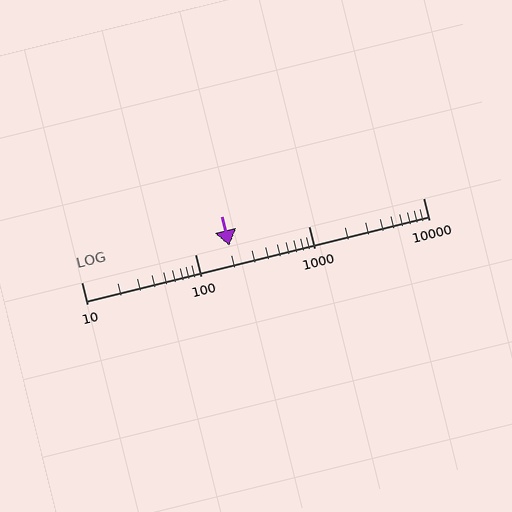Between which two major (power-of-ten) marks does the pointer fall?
The pointer is between 100 and 1000.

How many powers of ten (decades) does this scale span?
The scale spans 3 decades, from 10 to 10000.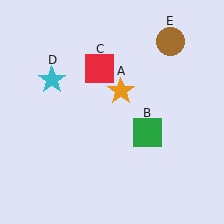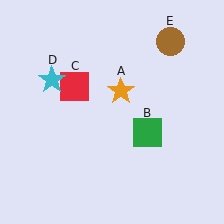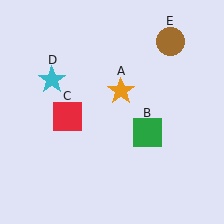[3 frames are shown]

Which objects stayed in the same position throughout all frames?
Orange star (object A) and green square (object B) and cyan star (object D) and brown circle (object E) remained stationary.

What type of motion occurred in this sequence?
The red square (object C) rotated counterclockwise around the center of the scene.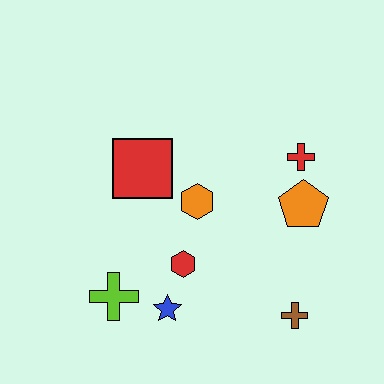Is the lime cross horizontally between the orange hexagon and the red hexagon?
No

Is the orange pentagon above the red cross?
No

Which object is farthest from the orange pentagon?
The lime cross is farthest from the orange pentagon.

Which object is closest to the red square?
The orange hexagon is closest to the red square.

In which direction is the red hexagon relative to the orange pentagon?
The red hexagon is to the left of the orange pentagon.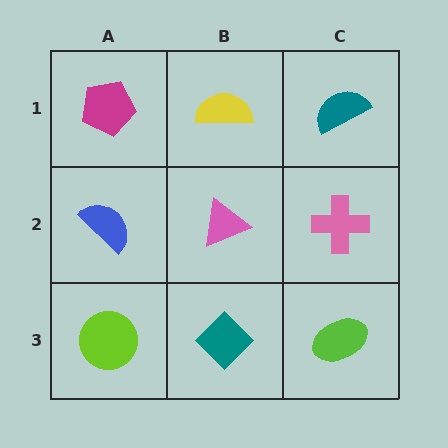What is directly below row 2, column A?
A lime circle.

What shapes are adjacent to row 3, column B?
A pink triangle (row 2, column B), a lime circle (row 3, column A), a lime ellipse (row 3, column C).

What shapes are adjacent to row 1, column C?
A pink cross (row 2, column C), a yellow semicircle (row 1, column B).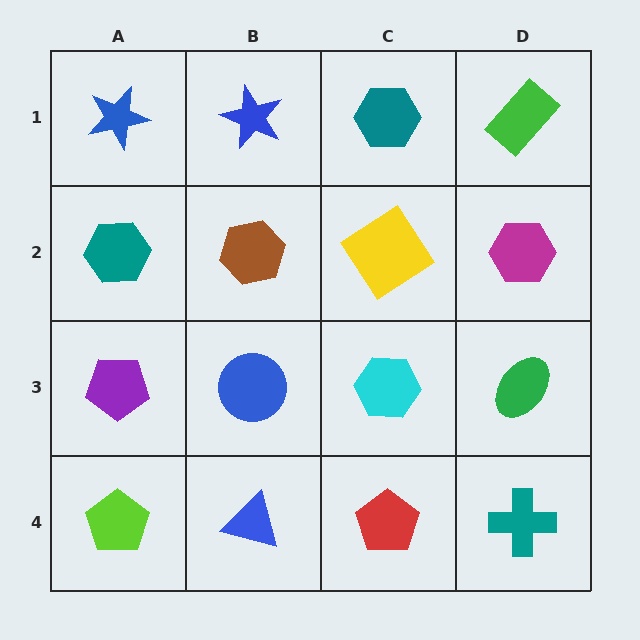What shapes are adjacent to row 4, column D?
A green ellipse (row 3, column D), a red pentagon (row 4, column C).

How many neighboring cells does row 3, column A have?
3.